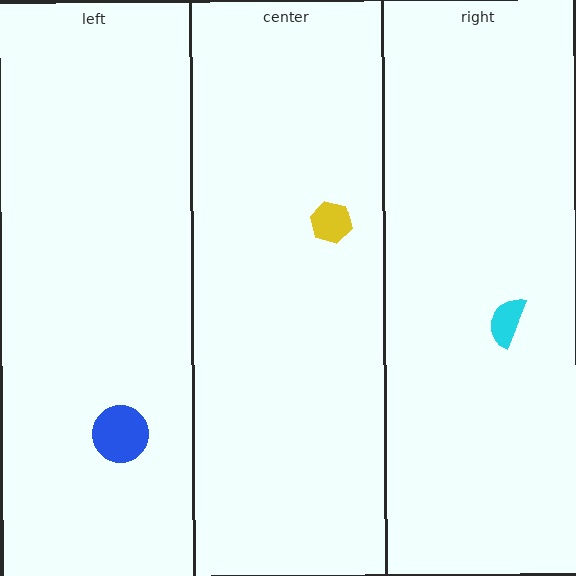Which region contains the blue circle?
The left region.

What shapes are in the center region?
The yellow hexagon.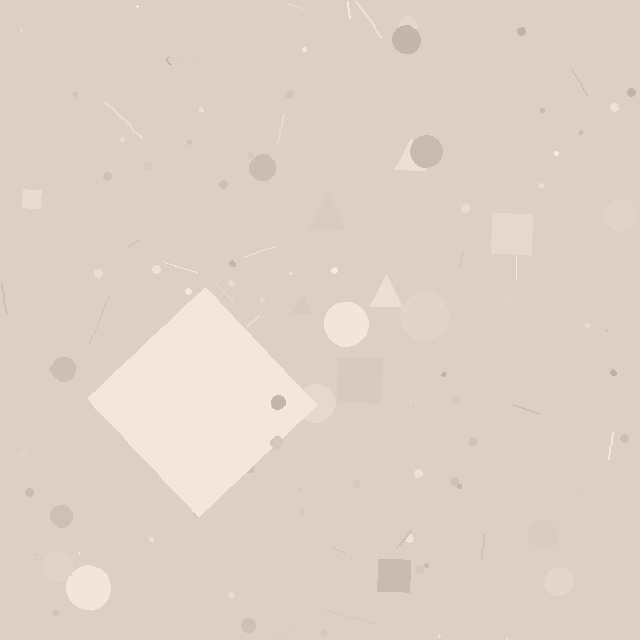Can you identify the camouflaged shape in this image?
The camouflaged shape is a diamond.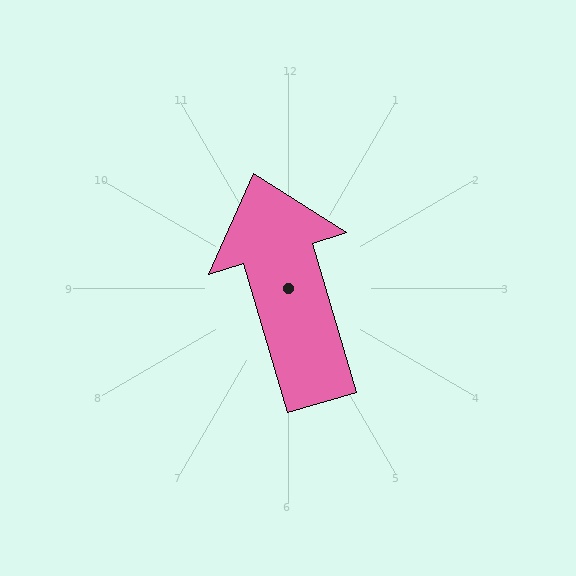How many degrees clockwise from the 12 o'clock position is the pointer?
Approximately 343 degrees.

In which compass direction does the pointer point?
North.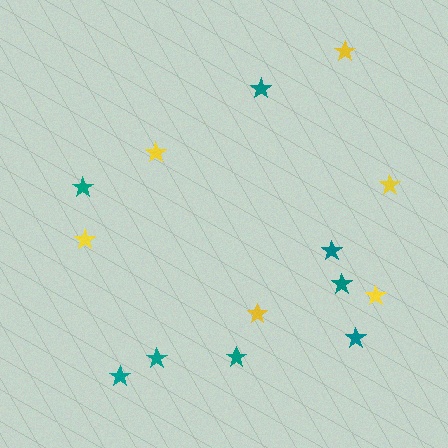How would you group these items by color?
There are 2 groups: one group of yellow stars (6) and one group of teal stars (8).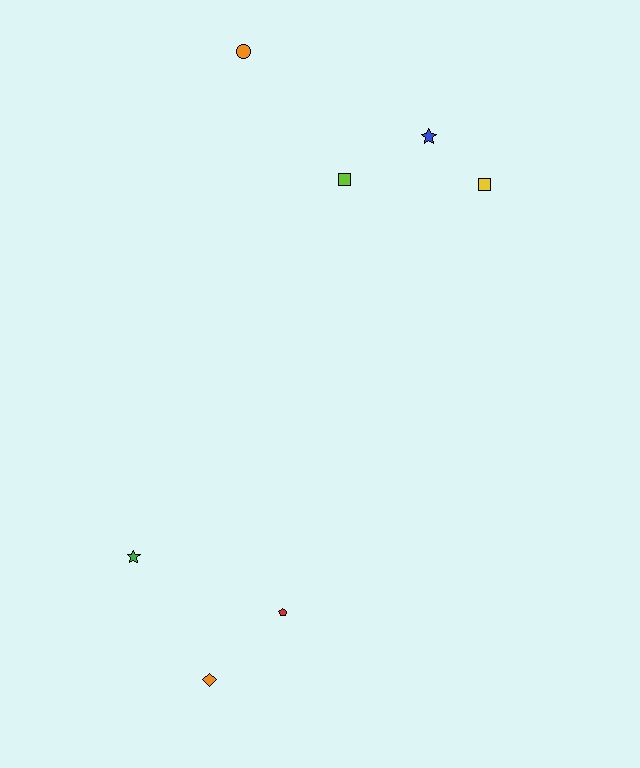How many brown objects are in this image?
There are no brown objects.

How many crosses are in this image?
There are no crosses.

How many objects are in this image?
There are 7 objects.